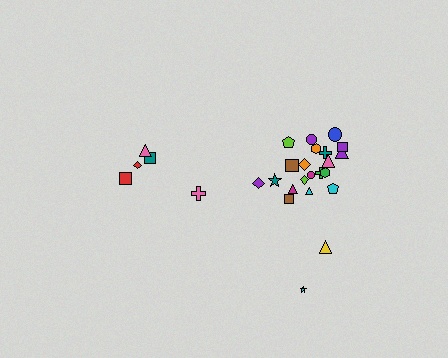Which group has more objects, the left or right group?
The right group.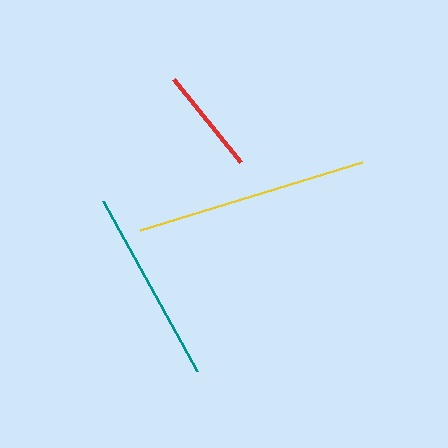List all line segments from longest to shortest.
From longest to shortest: yellow, teal, red.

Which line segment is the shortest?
The red line is the shortest at approximately 106 pixels.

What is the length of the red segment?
The red segment is approximately 106 pixels long.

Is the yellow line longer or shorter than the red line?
The yellow line is longer than the red line.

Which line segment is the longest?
The yellow line is the longest at approximately 232 pixels.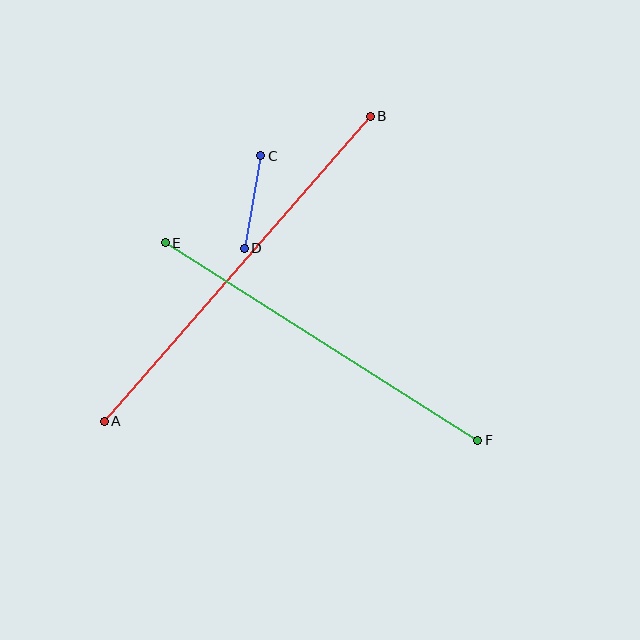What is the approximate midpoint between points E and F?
The midpoint is at approximately (322, 341) pixels.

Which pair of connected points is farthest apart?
Points A and B are farthest apart.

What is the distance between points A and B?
The distance is approximately 405 pixels.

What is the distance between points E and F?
The distance is approximately 369 pixels.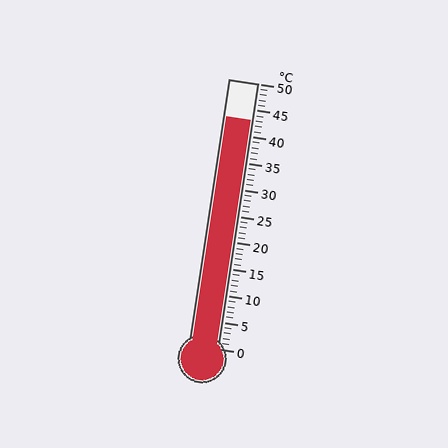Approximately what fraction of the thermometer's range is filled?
The thermometer is filled to approximately 85% of its range.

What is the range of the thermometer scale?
The thermometer scale ranges from 0°C to 50°C.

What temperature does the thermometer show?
The thermometer shows approximately 43°C.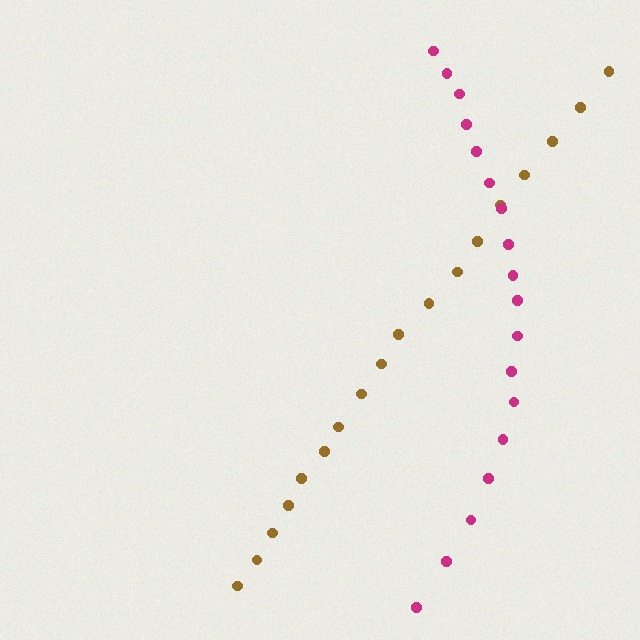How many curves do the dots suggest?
There are 2 distinct paths.